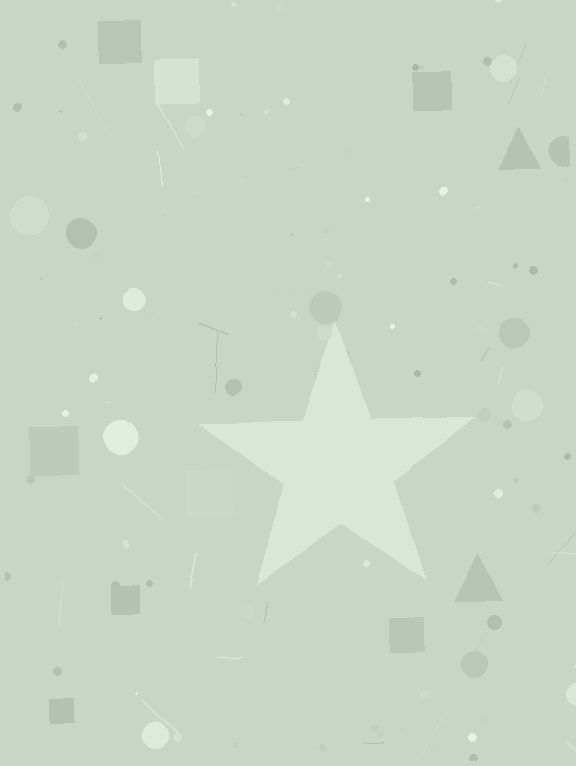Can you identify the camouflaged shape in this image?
The camouflaged shape is a star.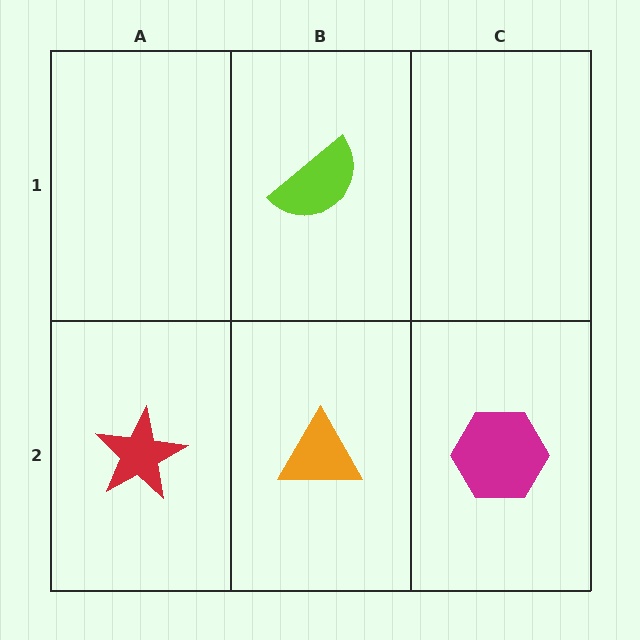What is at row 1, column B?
A lime semicircle.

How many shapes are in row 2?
3 shapes.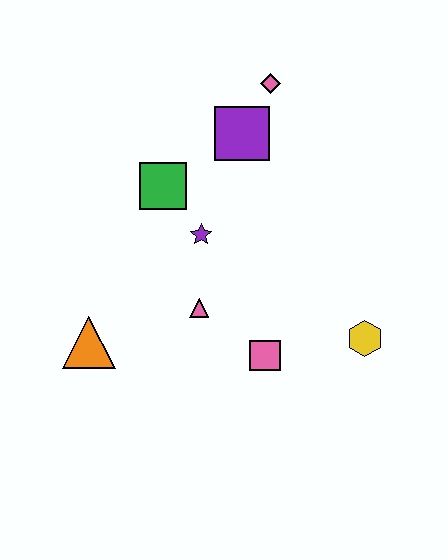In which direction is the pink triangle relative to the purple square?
The pink triangle is below the purple square.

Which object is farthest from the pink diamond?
The orange triangle is farthest from the pink diamond.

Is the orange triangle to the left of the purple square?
Yes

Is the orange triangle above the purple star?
No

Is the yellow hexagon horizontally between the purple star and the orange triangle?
No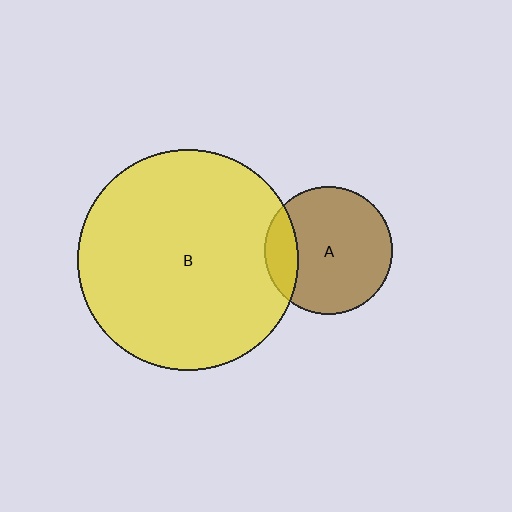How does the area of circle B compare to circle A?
Approximately 3.0 times.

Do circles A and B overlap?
Yes.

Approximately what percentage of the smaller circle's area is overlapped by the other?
Approximately 15%.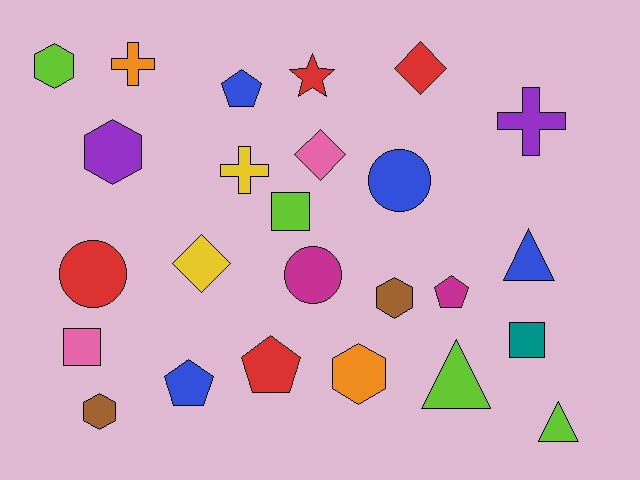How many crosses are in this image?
There are 3 crosses.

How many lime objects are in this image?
There are 4 lime objects.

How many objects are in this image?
There are 25 objects.